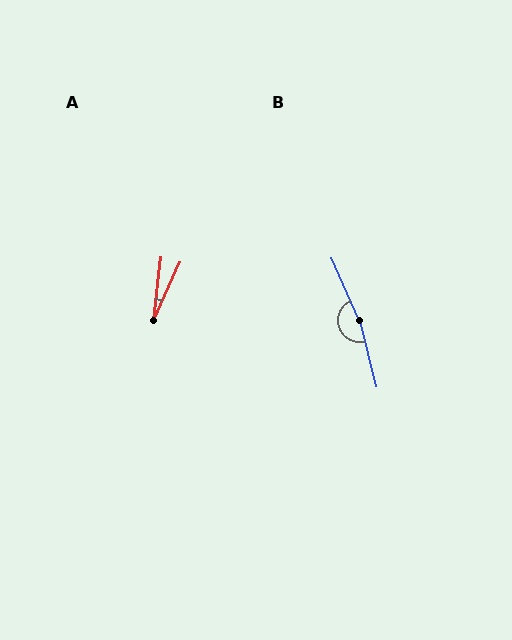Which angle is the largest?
B, at approximately 170 degrees.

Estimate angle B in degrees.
Approximately 170 degrees.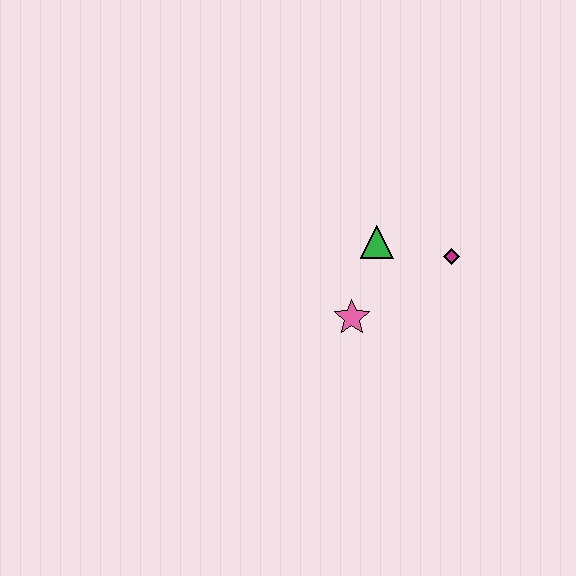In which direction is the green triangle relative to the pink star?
The green triangle is above the pink star.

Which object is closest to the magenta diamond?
The green triangle is closest to the magenta diamond.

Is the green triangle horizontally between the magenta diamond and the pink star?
Yes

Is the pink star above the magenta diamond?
No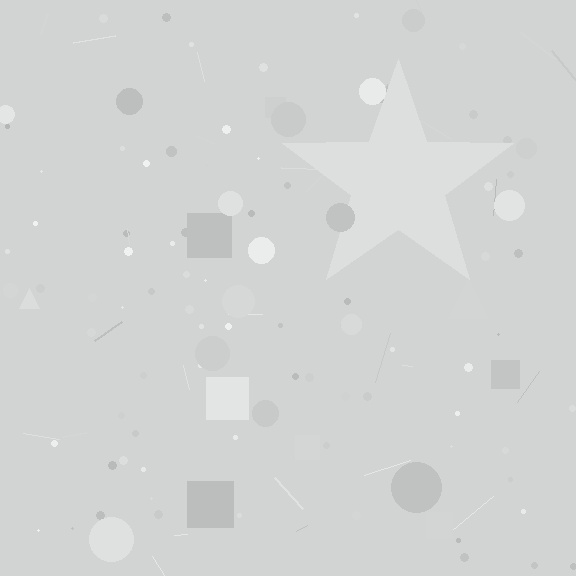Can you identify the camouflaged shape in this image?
The camouflaged shape is a star.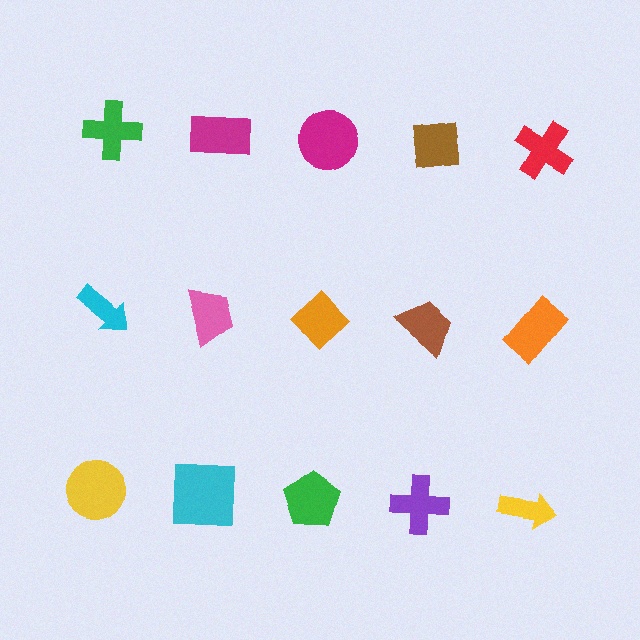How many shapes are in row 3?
5 shapes.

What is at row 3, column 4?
A purple cross.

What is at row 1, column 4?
A brown square.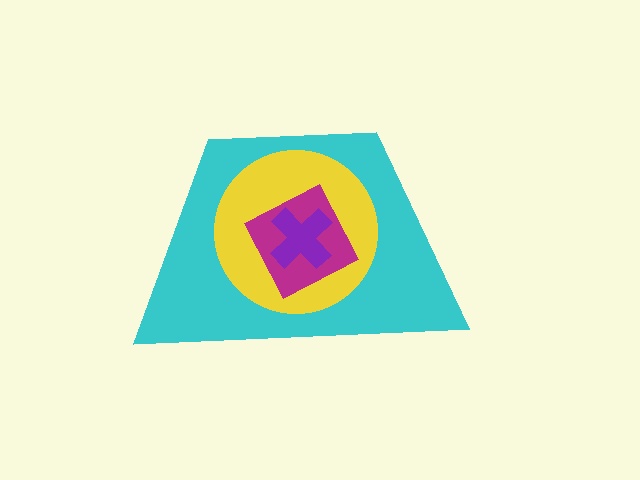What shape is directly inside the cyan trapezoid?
The yellow circle.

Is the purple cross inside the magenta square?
Yes.